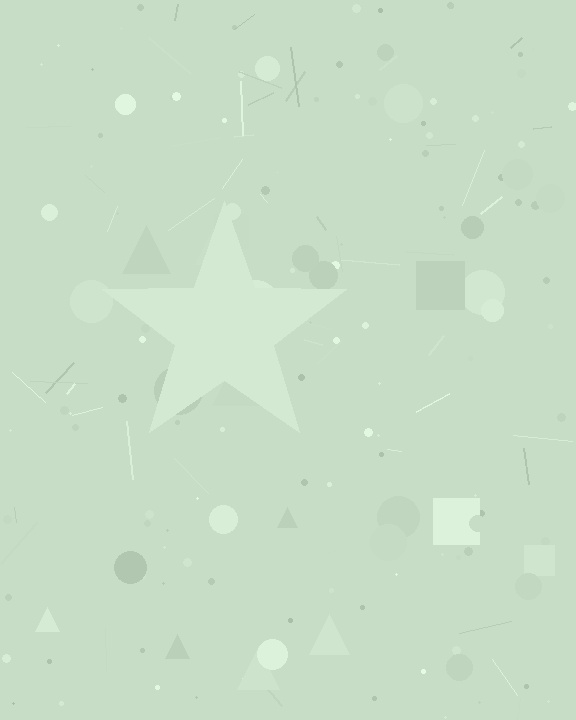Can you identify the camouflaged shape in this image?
The camouflaged shape is a star.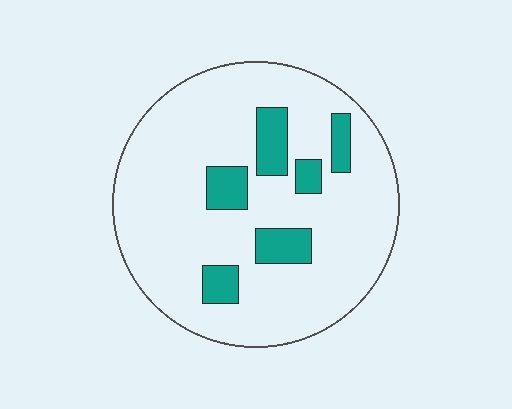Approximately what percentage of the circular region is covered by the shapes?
Approximately 15%.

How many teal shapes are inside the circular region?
6.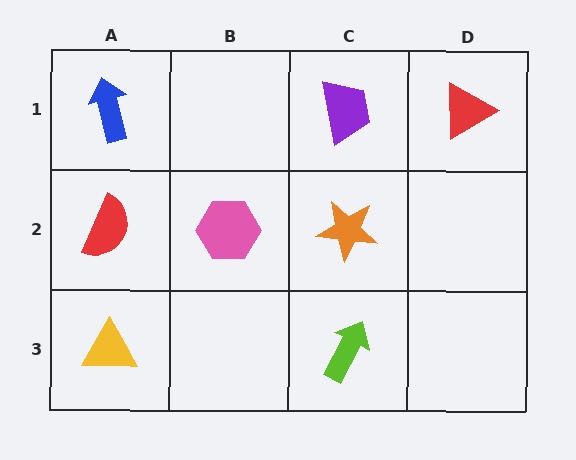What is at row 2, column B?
A pink hexagon.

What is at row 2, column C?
An orange star.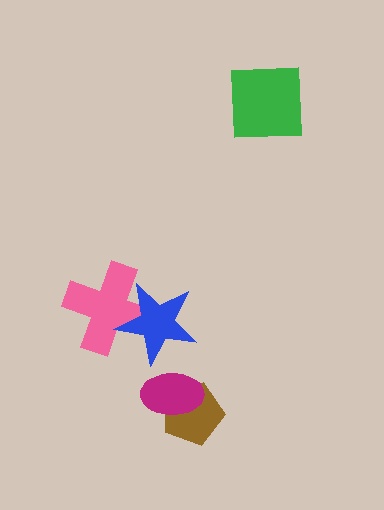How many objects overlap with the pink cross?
1 object overlaps with the pink cross.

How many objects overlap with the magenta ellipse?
1 object overlaps with the magenta ellipse.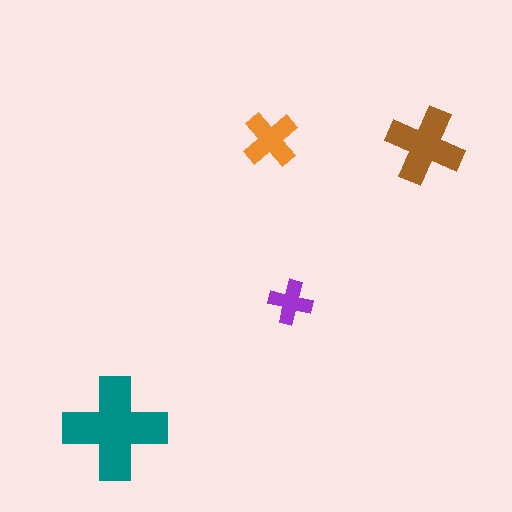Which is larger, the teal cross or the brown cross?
The teal one.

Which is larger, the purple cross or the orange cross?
The orange one.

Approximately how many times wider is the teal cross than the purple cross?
About 2.5 times wider.